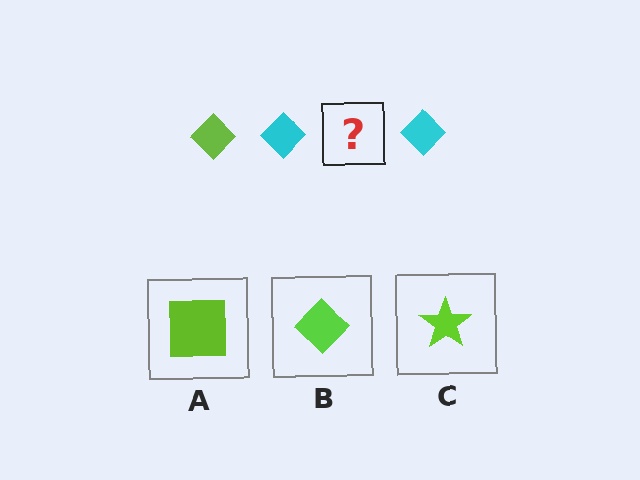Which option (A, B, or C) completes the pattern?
B.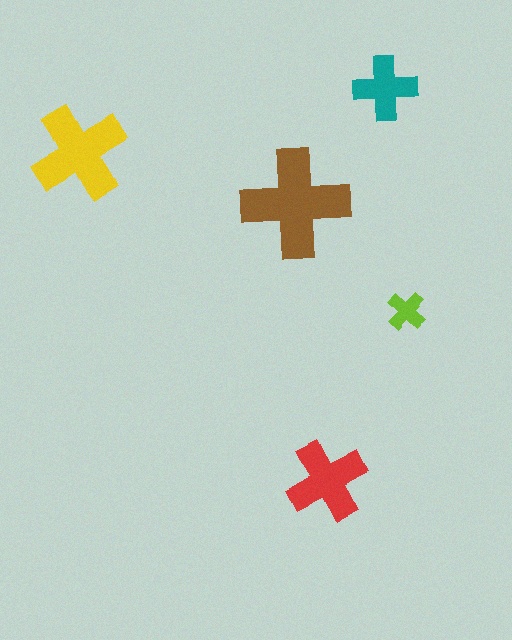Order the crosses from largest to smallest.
the brown one, the yellow one, the red one, the teal one, the lime one.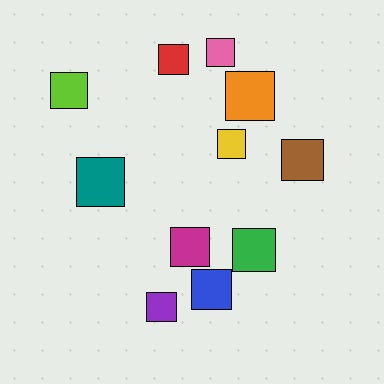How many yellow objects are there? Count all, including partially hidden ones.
There is 1 yellow object.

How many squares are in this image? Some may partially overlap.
There are 11 squares.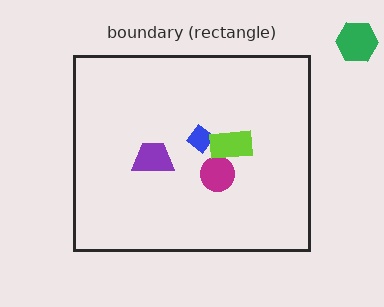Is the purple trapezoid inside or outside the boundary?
Inside.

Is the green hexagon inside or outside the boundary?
Outside.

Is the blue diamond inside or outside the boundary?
Inside.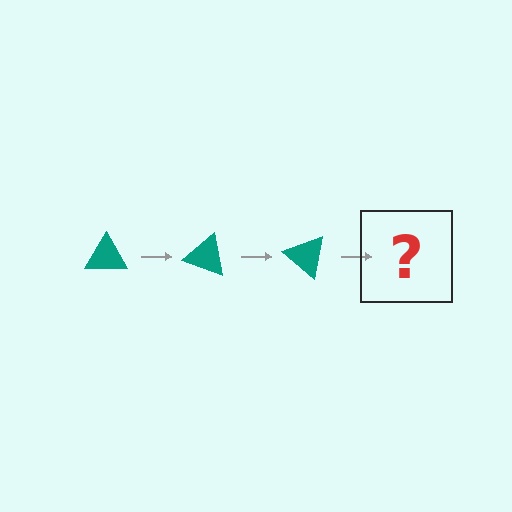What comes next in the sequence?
The next element should be a teal triangle rotated 60 degrees.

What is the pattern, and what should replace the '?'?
The pattern is that the triangle rotates 20 degrees each step. The '?' should be a teal triangle rotated 60 degrees.